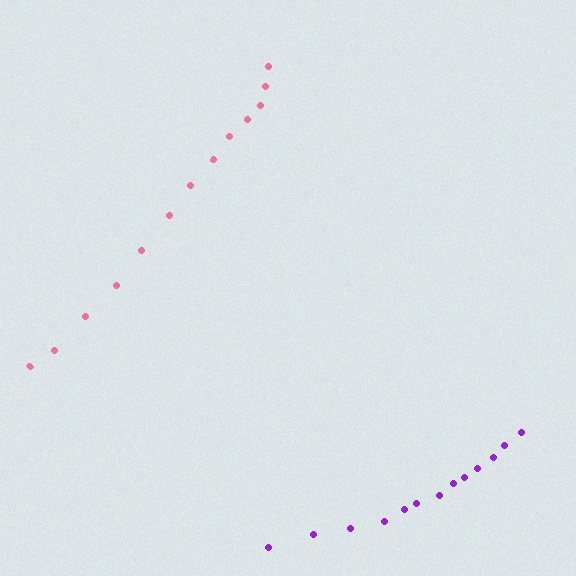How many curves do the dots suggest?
There are 2 distinct paths.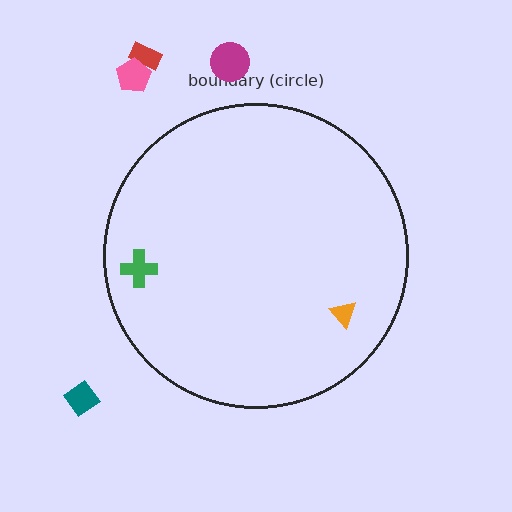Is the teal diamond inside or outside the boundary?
Outside.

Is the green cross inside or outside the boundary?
Inside.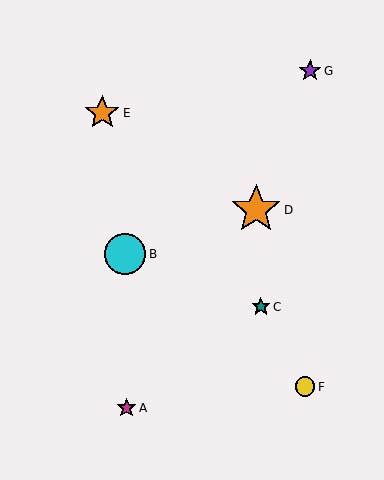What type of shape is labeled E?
Shape E is an orange star.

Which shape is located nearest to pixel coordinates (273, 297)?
The teal star (labeled C) at (261, 307) is nearest to that location.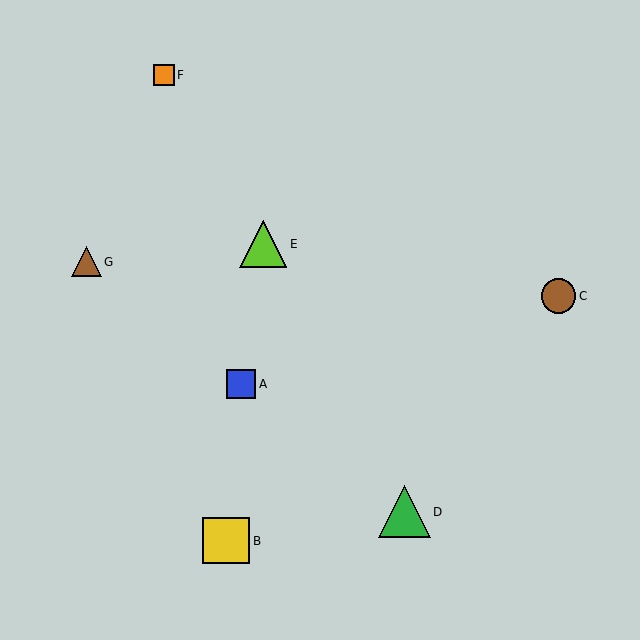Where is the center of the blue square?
The center of the blue square is at (241, 384).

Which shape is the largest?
The green triangle (labeled D) is the largest.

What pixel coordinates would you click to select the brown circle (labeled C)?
Click at (558, 296) to select the brown circle C.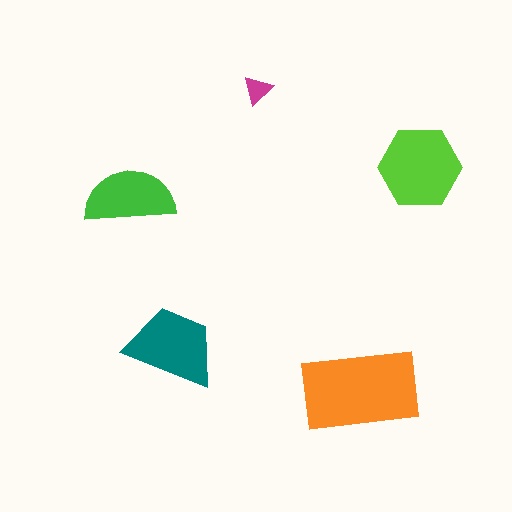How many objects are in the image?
There are 5 objects in the image.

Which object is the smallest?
The magenta triangle.